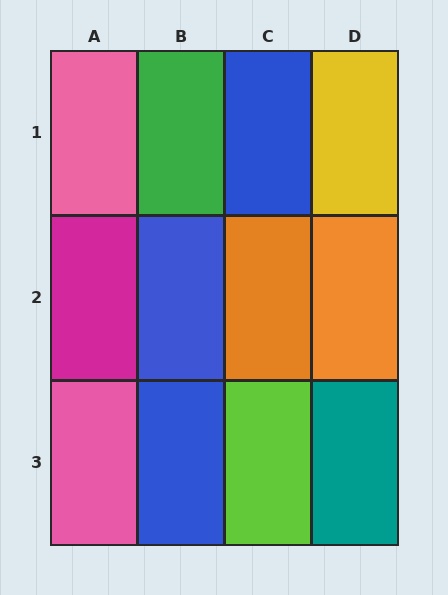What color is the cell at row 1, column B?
Green.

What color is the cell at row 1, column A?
Pink.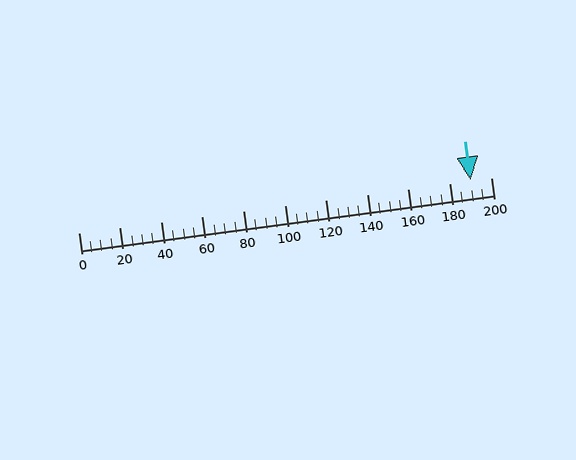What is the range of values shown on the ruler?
The ruler shows values from 0 to 200.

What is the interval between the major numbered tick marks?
The major tick marks are spaced 20 units apart.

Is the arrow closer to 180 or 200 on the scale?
The arrow is closer to 200.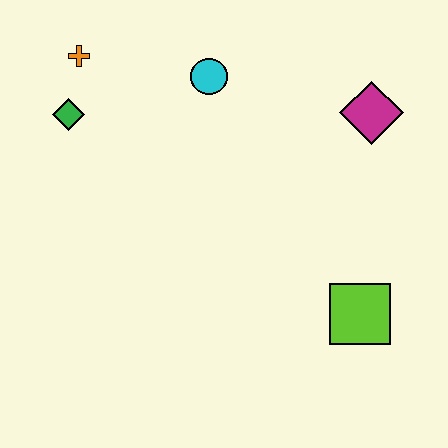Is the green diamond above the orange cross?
No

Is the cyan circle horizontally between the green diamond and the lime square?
Yes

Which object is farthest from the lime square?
The orange cross is farthest from the lime square.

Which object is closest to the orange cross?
The green diamond is closest to the orange cross.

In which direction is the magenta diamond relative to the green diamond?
The magenta diamond is to the right of the green diamond.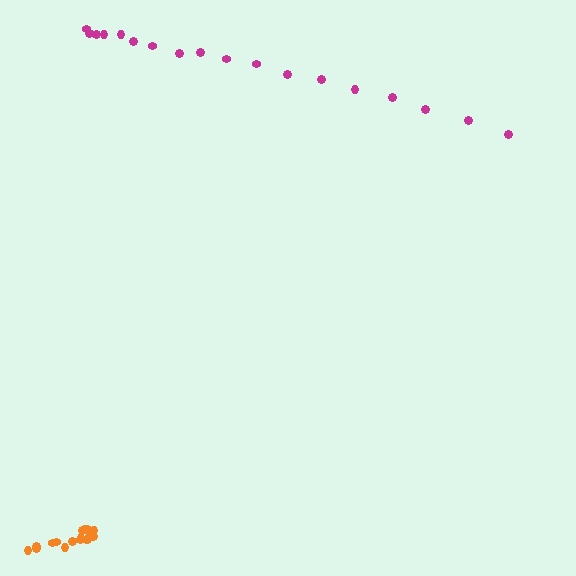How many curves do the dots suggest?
There are 2 distinct paths.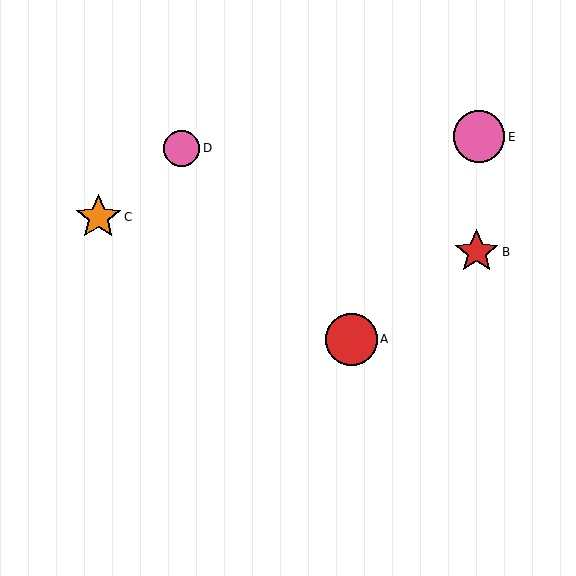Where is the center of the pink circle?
The center of the pink circle is at (182, 148).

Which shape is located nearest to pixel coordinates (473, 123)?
The pink circle (labeled E) at (479, 137) is nearest to that location.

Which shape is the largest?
The pink circle (labeled E) is the largest.